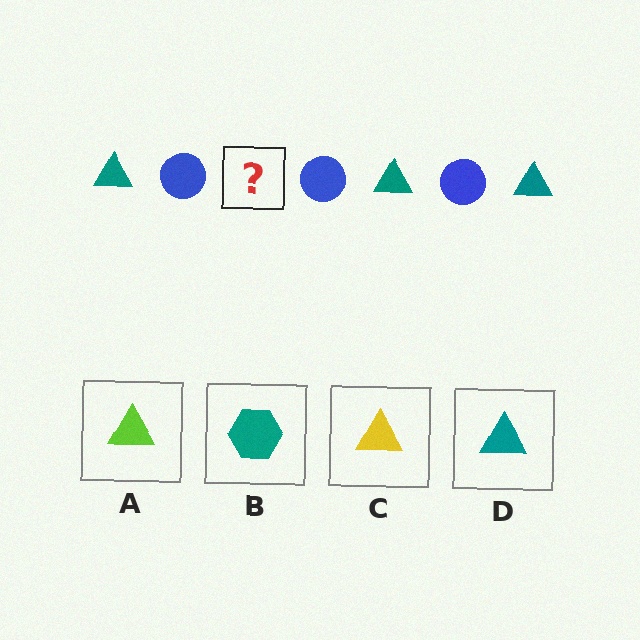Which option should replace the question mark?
Option D.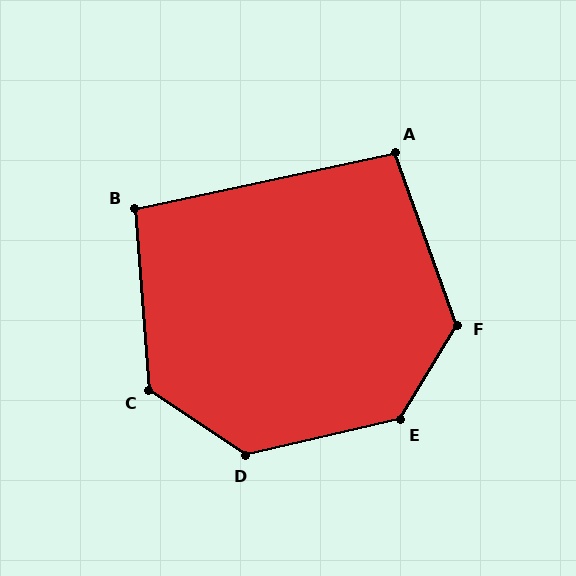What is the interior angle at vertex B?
Approximately 98 degrees (obtuse).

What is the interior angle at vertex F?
Approximately 130 degrees (obtuse).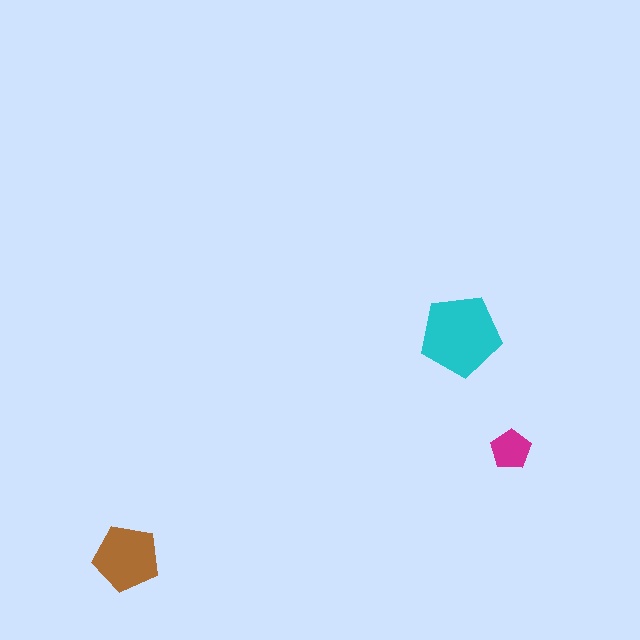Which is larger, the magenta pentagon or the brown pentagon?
The brown one.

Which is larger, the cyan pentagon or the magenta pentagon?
The cyan one.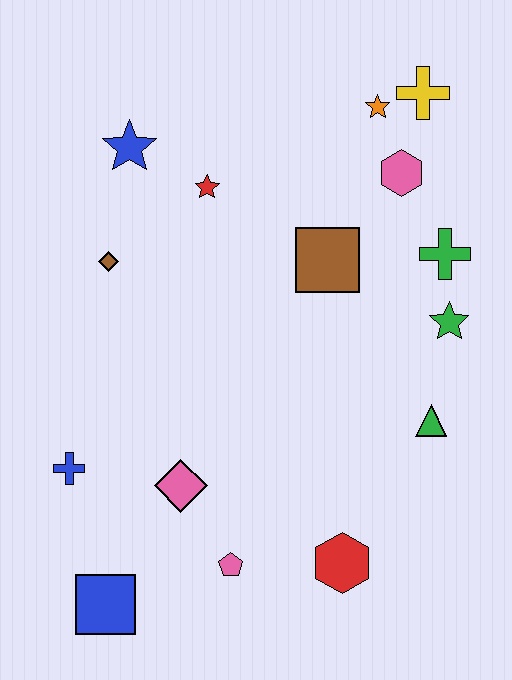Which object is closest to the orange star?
The yellow cross is closest to the orange star.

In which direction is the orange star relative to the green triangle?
The orange star is above the green triangle.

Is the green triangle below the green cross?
Yes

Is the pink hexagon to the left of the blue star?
No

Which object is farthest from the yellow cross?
The blue square is farthest from the yellow cross.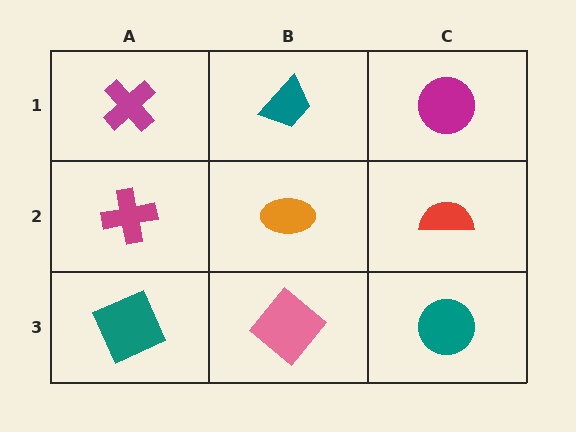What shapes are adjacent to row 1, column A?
A magenta cross (row 2, column A), a teal trapezoid (row 1, column B).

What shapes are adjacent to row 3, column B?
An orange ellipse (row 2, column B), a teal square (row 3, column A), a teal circle (row 3, column C).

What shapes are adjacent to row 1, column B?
An orange ellipse (row 2, column B), a magenta cross (row 1, column A), a magenta circle (row 1, column C).